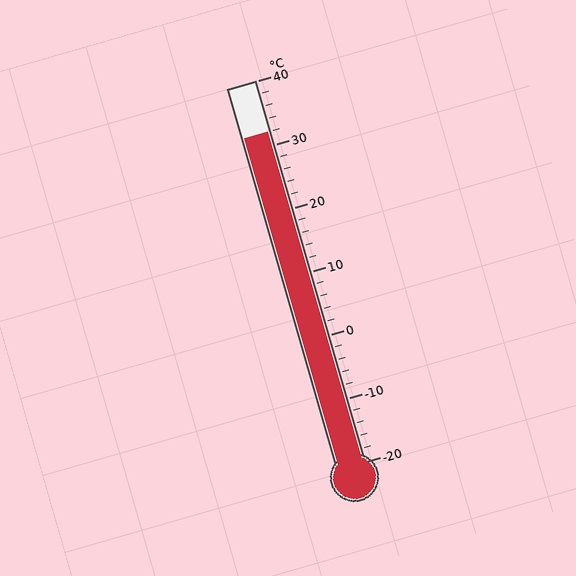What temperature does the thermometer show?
The thermometer shows approximately 32°C.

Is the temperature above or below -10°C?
The temperature is above -10°C.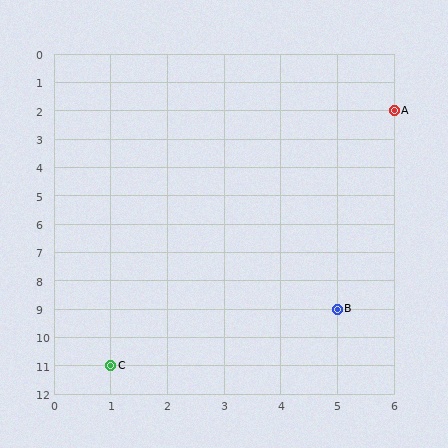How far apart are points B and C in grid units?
Points B and C are 4 columns and 2 rows apart (about 4.5 grid units diagonally).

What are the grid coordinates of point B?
Point B is at grid coordinates (5, 9).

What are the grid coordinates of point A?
Point A is at grid coordinates (6, 2).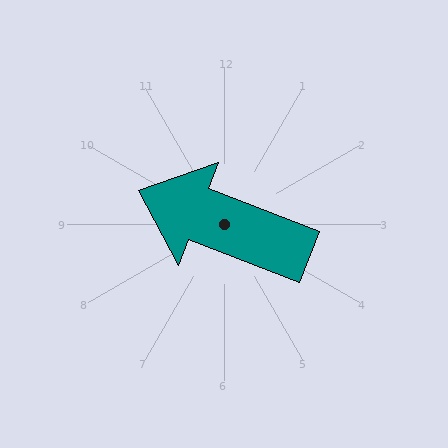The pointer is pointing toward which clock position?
Roughly 10 o'clock.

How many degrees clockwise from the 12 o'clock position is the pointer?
Approximately 291 degrees.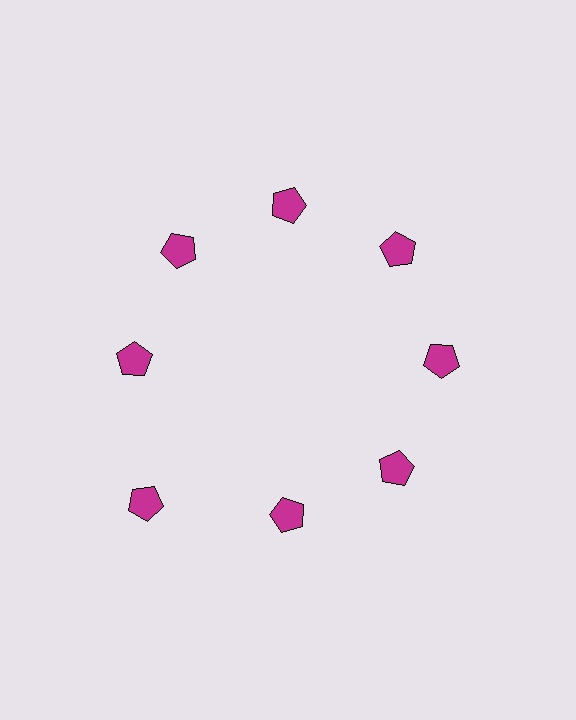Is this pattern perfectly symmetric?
No. The 8 magenta pentagons are arranged in a ring, but one element near the 8 o'clock position is pushed outward from the center, breaking the 8-fold rotational symmetry.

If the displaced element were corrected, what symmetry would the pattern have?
It would have 8-fold rotational symmetry — the pattern would map onto itself every 45 degrees.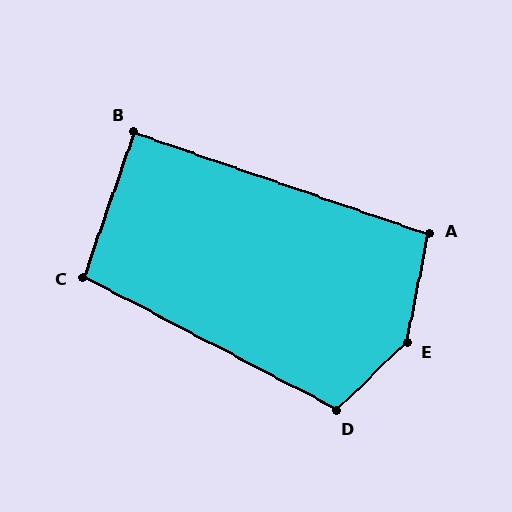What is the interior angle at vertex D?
Approximately 108 degrees (obtuse).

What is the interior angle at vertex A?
Approximately 98 degrees (obtuse).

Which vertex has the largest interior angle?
E, at approximately 145 degrees.